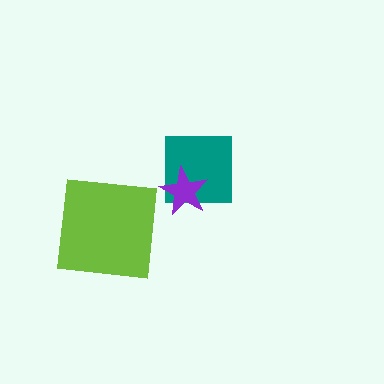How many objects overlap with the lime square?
0 objects overlap with the lime square.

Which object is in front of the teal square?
The purple star is in front of the teal square.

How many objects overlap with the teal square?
1 object overlaps with the teal square.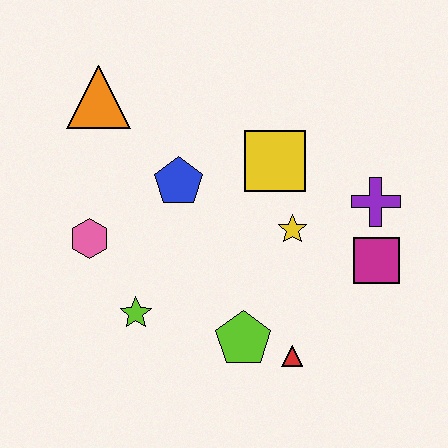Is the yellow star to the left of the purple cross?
Yes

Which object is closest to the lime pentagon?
The red triangle is closest to the lime pentagon.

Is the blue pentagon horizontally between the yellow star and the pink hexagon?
Yes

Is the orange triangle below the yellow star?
No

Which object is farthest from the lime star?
The purple cross is farthest from the lime star.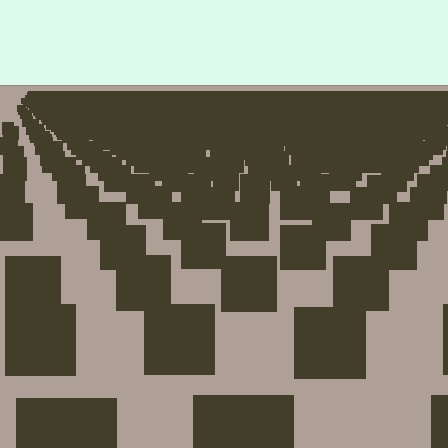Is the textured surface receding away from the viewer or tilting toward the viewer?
The surface is receding away from the viewer. Texture elements get smaller and denser toward the top.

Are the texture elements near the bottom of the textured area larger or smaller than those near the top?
Larger. Near the bottom, elements are closer to the viewer and appear at a bigger on-screen size.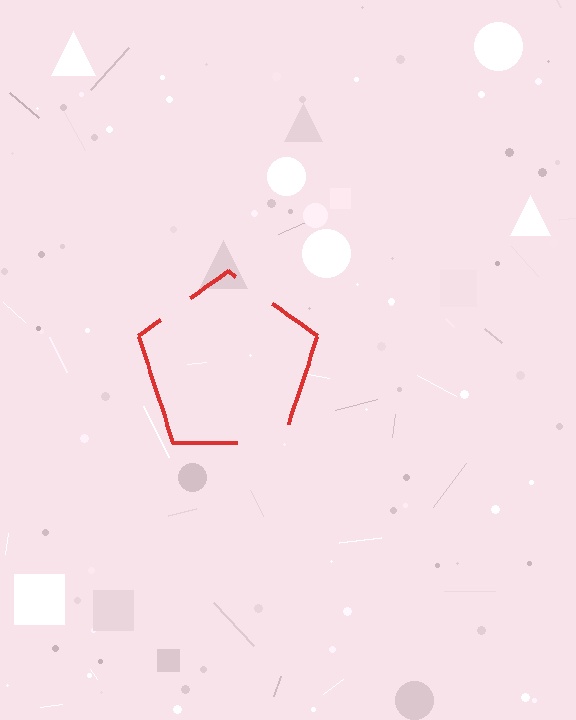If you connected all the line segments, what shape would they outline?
They would outline a pentagon.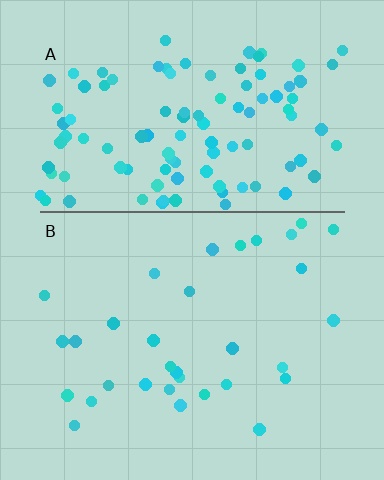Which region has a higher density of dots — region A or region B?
A (the top).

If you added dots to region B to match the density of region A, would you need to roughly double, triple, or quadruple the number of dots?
Approximately triple.